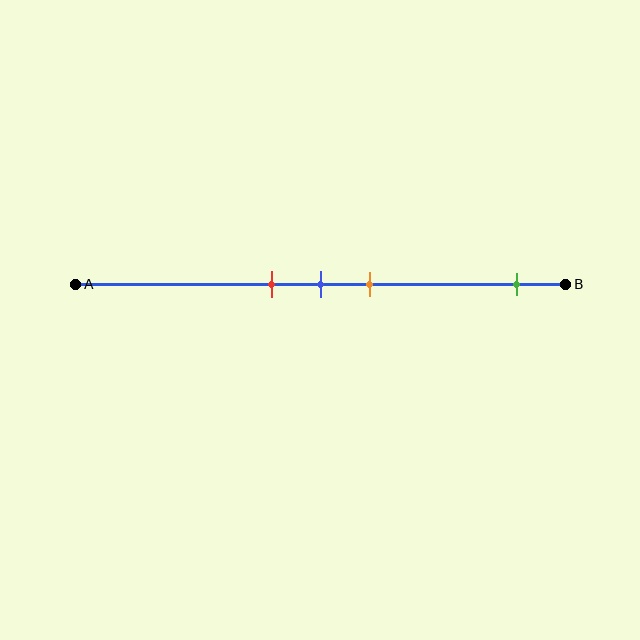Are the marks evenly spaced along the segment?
No, the marks are not evenly spaced.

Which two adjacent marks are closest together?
The red and blue marks are the closest adjacent pair.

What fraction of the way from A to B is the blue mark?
The blue mark is approximately 50% (0.5) of the way from A to B.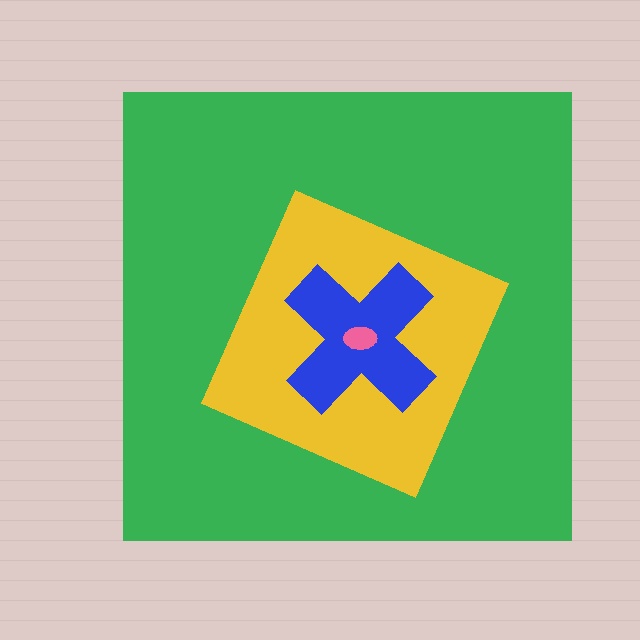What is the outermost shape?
The green square.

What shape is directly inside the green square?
The yellow diamond.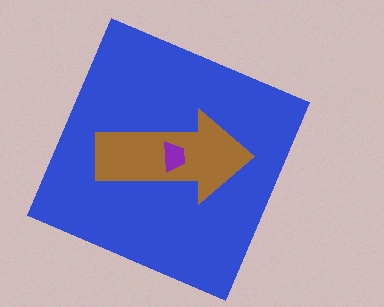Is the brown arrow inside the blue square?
Yes.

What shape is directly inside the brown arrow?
The purple trapezoid.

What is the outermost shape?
The blue square.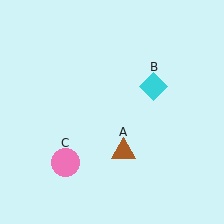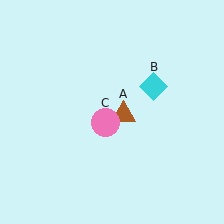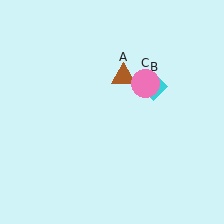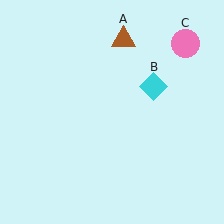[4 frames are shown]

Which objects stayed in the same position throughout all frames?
Cyan diamond (object B) remained stationary.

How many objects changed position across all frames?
2 objects changed position: brown triangle (object A), pink circle (object C).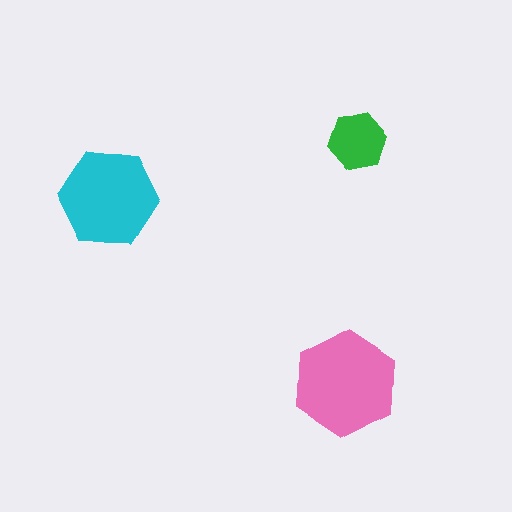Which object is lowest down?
The pink hexagon is bottommost.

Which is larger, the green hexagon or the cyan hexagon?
The cyan one.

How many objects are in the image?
There are 3 objects in the image.